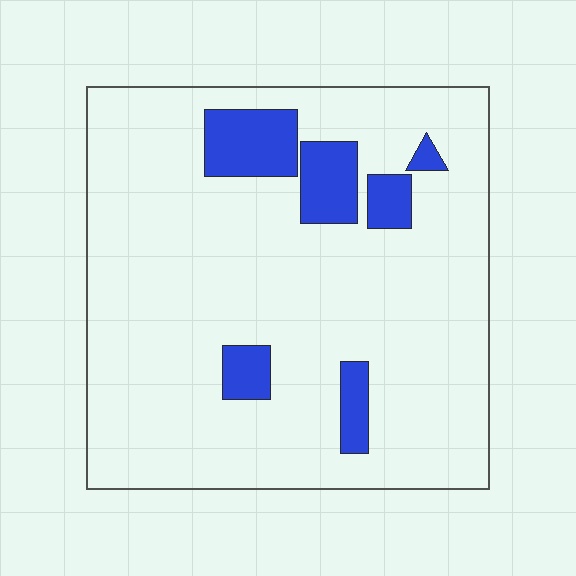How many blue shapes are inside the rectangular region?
6.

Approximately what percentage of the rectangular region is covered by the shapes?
Approximately 10%.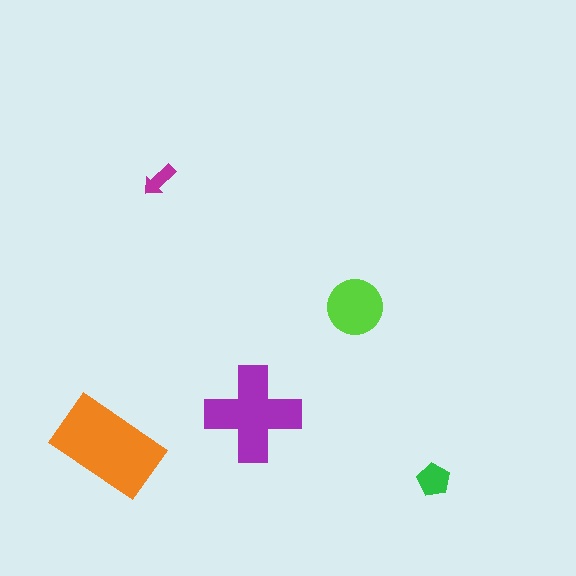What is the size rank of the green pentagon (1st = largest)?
4th.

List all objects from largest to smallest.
The orange rectangle, the purple cross, the lime circle, the green pentagon, the magenta arrow.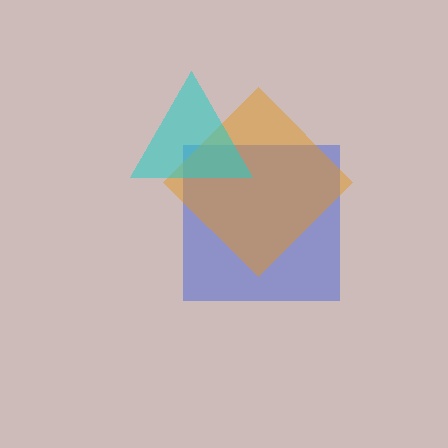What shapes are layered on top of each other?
The layered shapes are: a blue square, an orange diamond, a cyan triangle.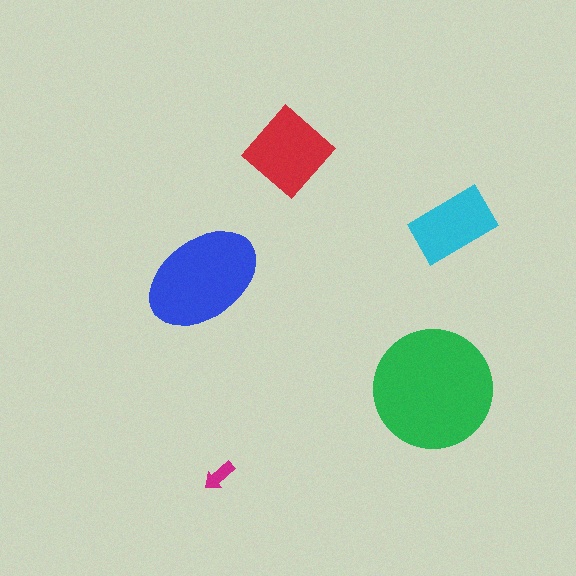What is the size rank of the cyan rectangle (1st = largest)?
4th.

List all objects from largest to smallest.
The green circle, the blue ellipse, the red diamond, the cyan rectangle, the magenta arrow.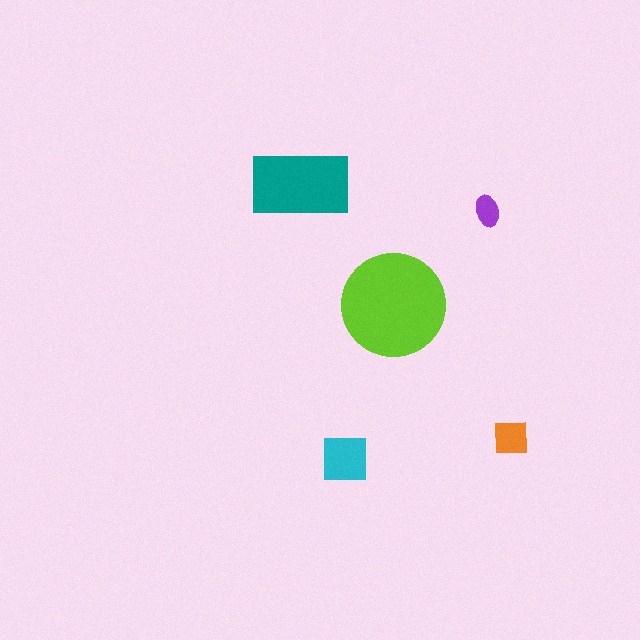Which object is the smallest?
The purple ellipse.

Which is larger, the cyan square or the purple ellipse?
The cyan square.